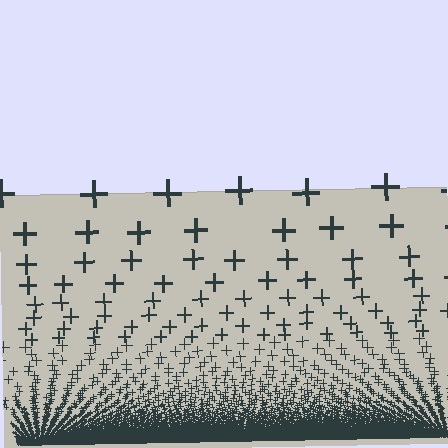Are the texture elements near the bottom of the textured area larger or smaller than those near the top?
Smaller. The gradient is inverted — elements near the bottom are smaller and denser.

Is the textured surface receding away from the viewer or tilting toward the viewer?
The surface appears to tilt toward the viewer. Texture elements get larger and sparser toward the top.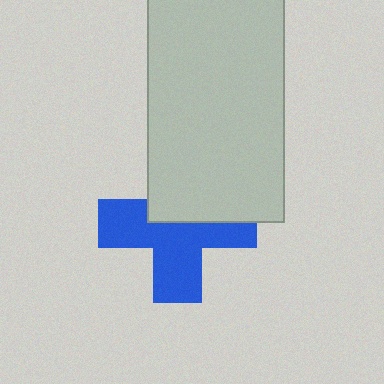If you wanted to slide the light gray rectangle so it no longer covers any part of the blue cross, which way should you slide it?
Slide it up — that is the most direct way to separate the two shapes.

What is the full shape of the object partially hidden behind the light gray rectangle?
The partially hidden object is a blue cross.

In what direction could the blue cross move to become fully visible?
The blue cross could move down. That would shift it out from behind the light gray rectangle entirely.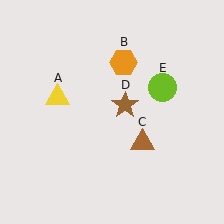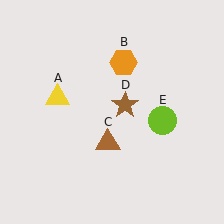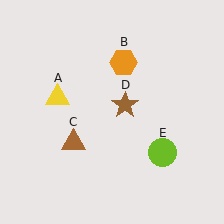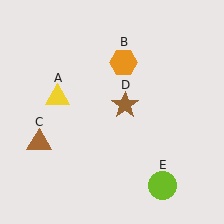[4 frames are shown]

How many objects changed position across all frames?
2 objects changed position: brown triangle (object C), lime circle (object E).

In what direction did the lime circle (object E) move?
The lime circle (object E) moved down.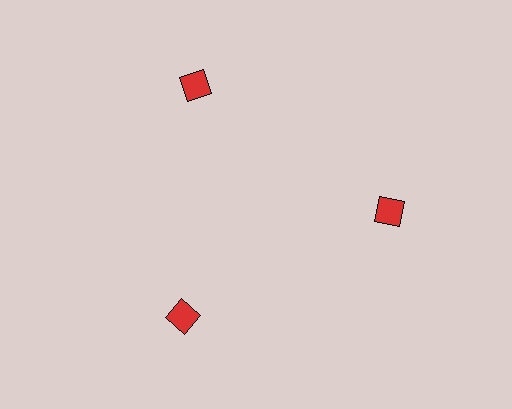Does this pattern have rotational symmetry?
Yes, this pattern has 3-fold rotational symmetry. It looks the same after rotating 120 degrees around the center.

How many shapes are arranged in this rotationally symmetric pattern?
There are 3 shapes, arranged in 3 groups of 1.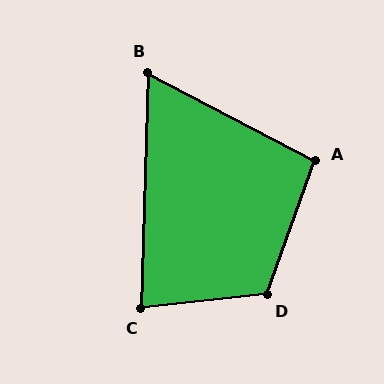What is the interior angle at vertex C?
Approximately 82 degrees (acute).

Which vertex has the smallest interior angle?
B, at approximately 64 degrees.